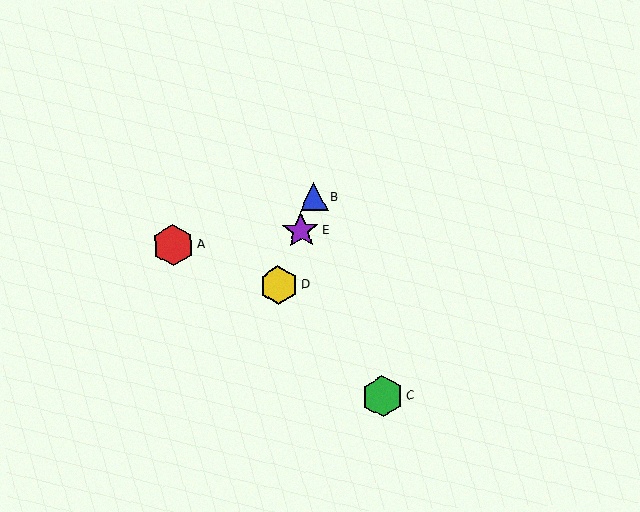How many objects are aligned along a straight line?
3 objects (B, D, E) are aligned along a straight line.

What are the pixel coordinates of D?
Object D is at (279, 285).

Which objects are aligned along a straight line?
Objects B, D, E are aligned along a straight line.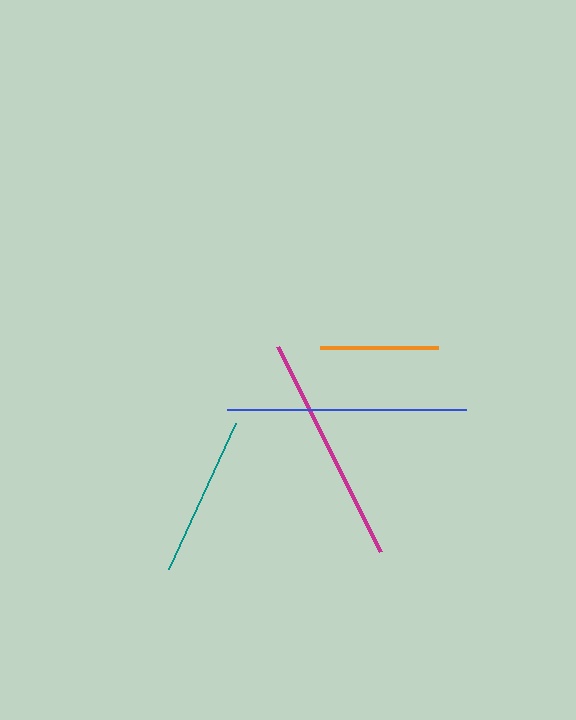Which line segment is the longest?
The blue line is the longest at approximately 239 pixels.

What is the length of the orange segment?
The orange segment is approximately 119 pixels long.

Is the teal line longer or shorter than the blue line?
The blue line is longer than the teal line.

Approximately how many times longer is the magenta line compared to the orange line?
The magenta line is approximately 1.9 times the length of the orange line.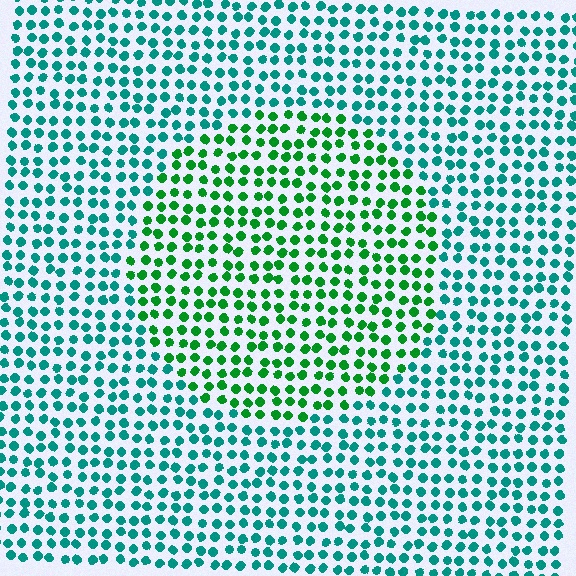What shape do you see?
I see a circle.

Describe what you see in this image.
The image is filled with small teal elements in a uniform arrangement. A circle-shaped region is visible where the elements are tinted to a slightly different hue, forming a subtle color boundary.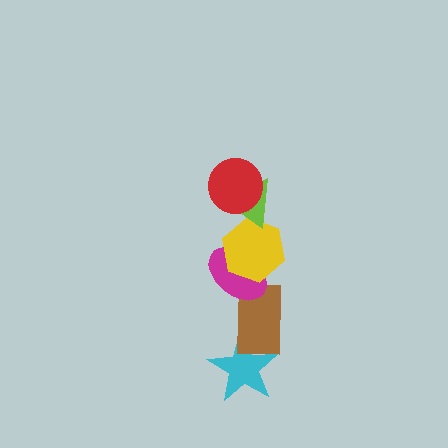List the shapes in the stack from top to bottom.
From top to bottom: the red circle, the lime triangle, the yellow hexagon, the magenta ellipse, the brown rectangle, the cyan star.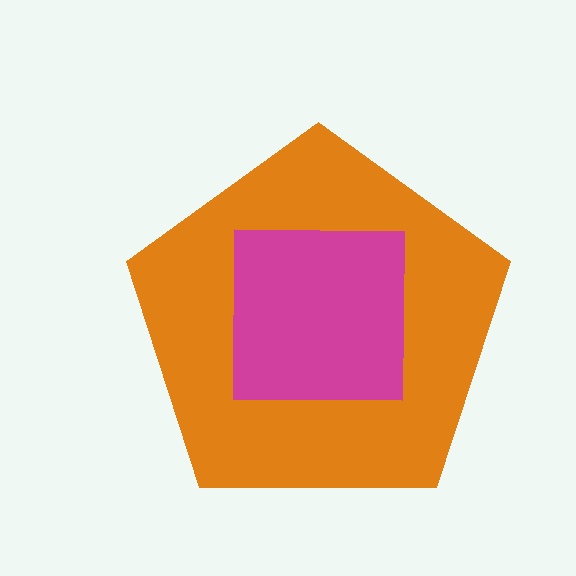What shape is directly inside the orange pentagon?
The magenta square.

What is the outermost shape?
The orange pentagon.